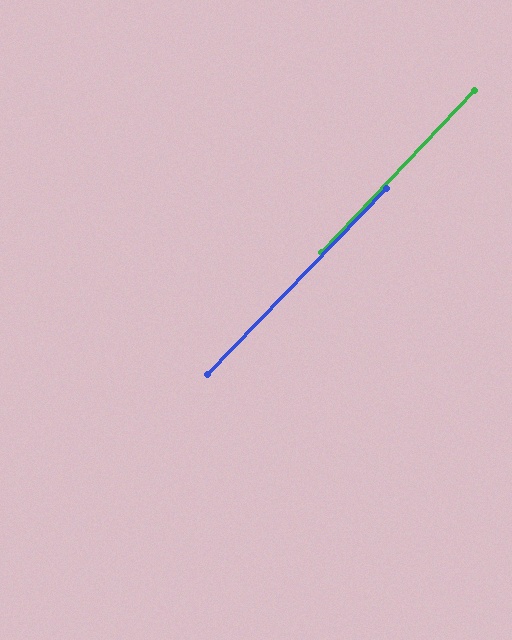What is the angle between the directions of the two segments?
Approximately 0 degrees.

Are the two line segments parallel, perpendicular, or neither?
Parallel — their directions differ by only 0.3°.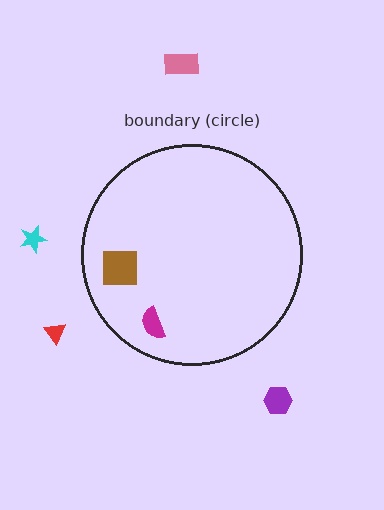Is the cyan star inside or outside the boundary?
Outside.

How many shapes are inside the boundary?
2 inside, 4 outside.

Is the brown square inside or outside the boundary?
Inside.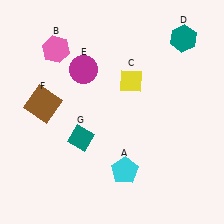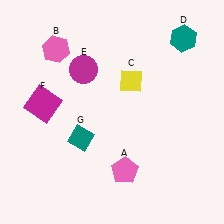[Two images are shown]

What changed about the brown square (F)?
In Image 1, F is brown. In Image 2, it changed to magenta.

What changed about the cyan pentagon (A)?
In Image 1, A is cyan. In Image 2, it changed to pink.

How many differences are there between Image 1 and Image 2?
There are 2 differences between the two images.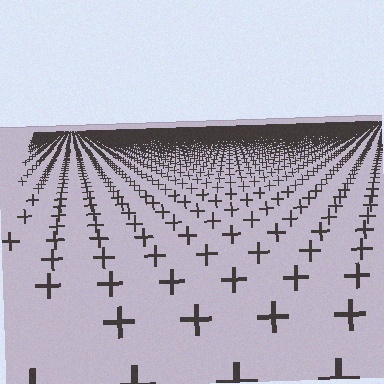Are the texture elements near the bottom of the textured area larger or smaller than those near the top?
Larger. Near the bottom, elements are closer to the viewer and appear at a bigger on-screen size.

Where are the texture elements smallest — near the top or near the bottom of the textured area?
Near the top.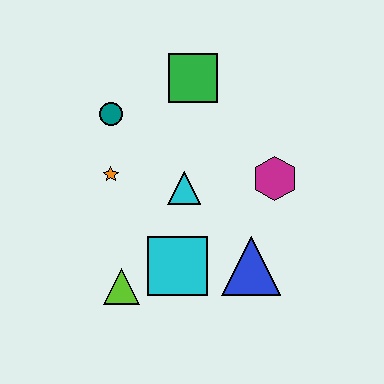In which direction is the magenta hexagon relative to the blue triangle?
The magenta hexagon is above the blue triangle.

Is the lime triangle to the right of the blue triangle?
No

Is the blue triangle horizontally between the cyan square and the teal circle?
No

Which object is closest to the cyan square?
The lime triangle is closest to the cyan square.